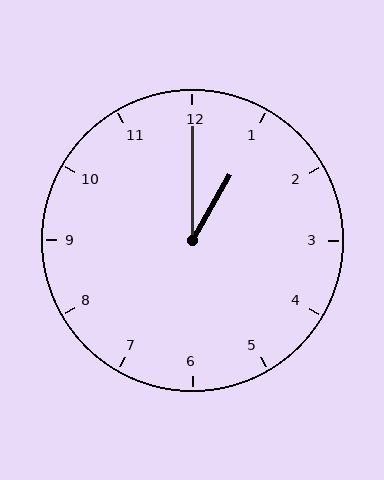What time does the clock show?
1:00.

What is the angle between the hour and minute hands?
Approximately 30 degrees.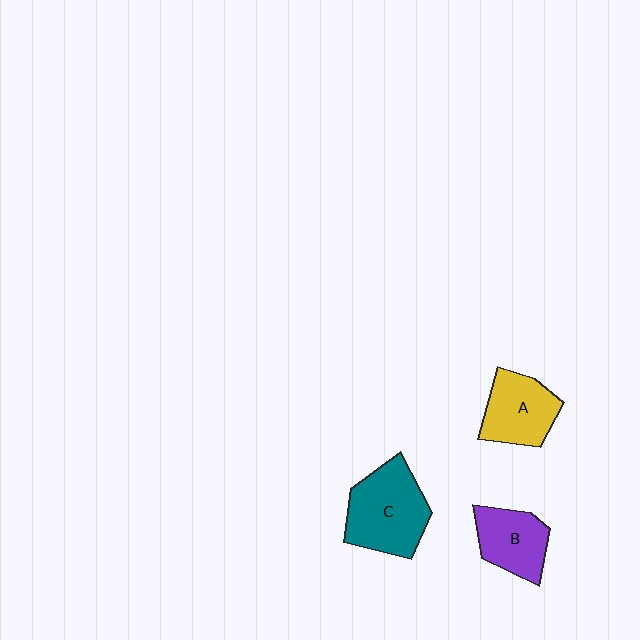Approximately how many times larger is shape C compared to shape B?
Approximately 1.5 times.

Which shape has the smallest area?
Shape B (purple).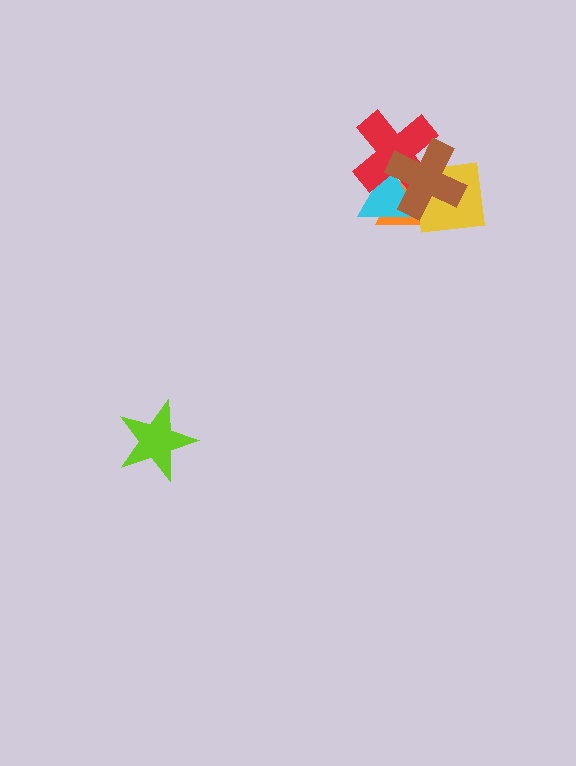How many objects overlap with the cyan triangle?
4 objects overlap with the cyan triangle.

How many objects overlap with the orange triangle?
4 objects overlap with the orange triangle.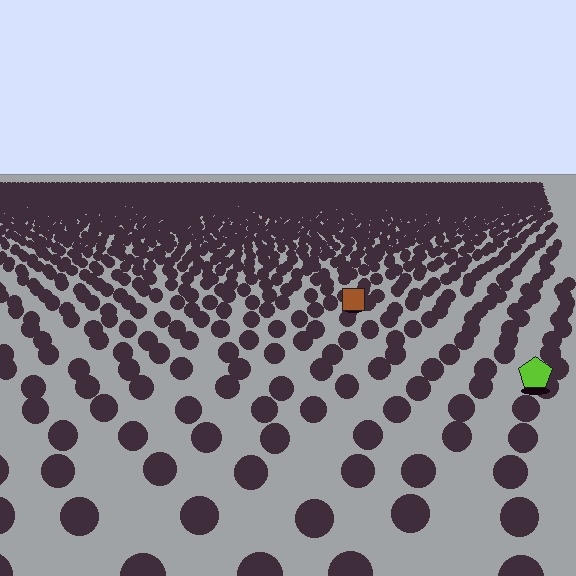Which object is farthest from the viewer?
The brown square is farthest from the viewer. It appears smaller and the ground texture around it is denser.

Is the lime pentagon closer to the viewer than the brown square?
Yes. The lime pentagon is closer — you can tell from the texture gradient: the ground texture is coarser near it.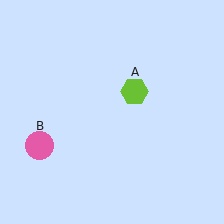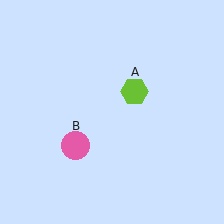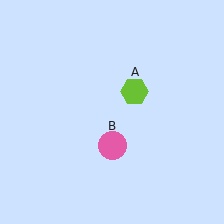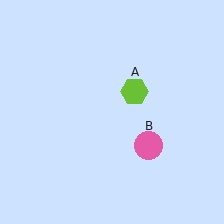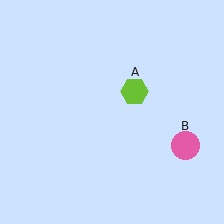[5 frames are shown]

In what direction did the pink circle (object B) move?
The pink circle (object B) moved right.